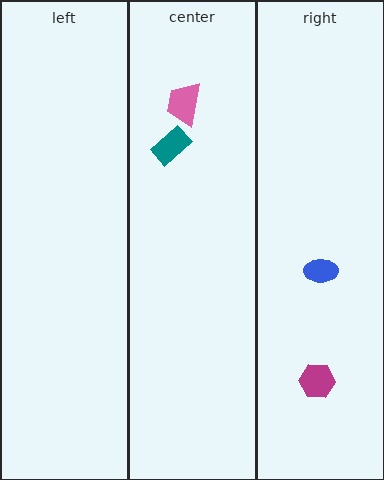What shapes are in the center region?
The pink trapezoid, the teal rectangle.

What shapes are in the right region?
The magenta hexagon, the blue ellipse.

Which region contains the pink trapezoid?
The center region.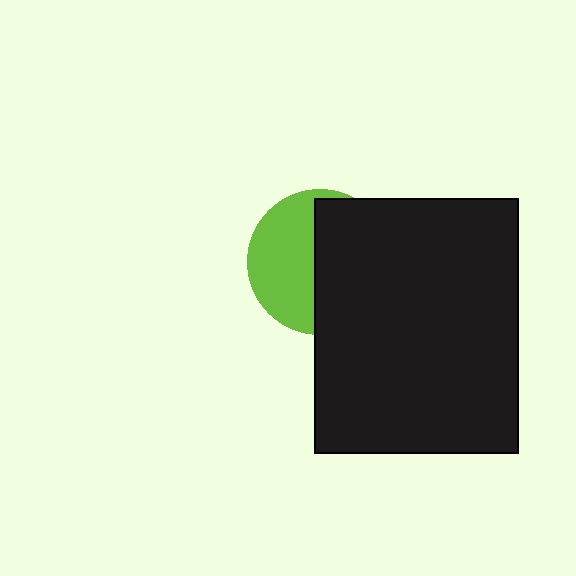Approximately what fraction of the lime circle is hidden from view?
Roughly 54% of the lime circle is hidden behind the black rectangle.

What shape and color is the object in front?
The object in front is a black rectangle.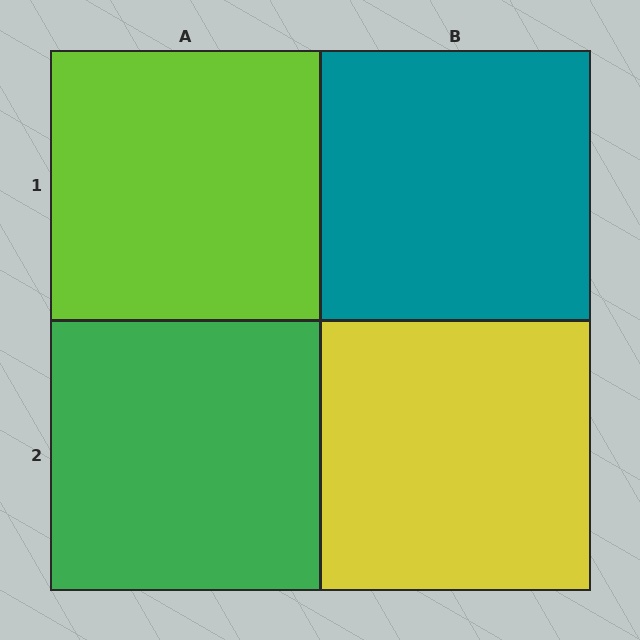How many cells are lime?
1 cell is lime.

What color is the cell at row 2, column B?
Yellow.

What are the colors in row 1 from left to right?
Lime, teal.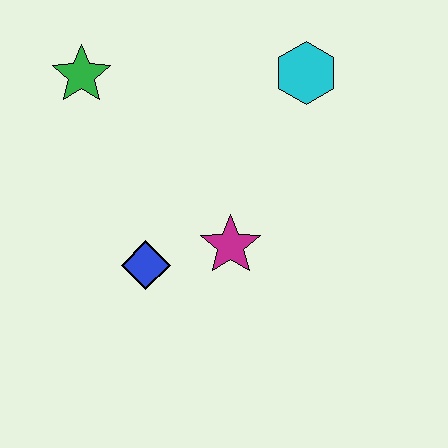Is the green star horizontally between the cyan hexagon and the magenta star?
No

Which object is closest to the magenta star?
The blue diamond is closest to the magenta star.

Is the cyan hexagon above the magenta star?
Yes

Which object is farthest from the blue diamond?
The cyan hexagon is farthest from the blue diamond.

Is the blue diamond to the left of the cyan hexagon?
Yes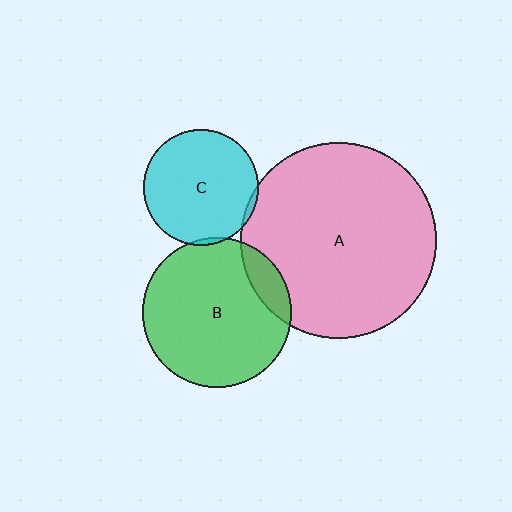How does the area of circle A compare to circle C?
Approximately 2.9 times.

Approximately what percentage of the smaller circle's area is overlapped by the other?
Approximately 5%.